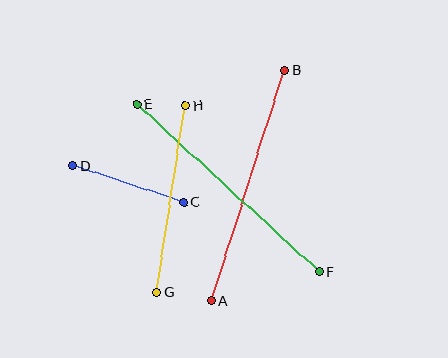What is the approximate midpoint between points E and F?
The midpoint is at approximately (228, 188) pixels.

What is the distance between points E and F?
The distance is approximately 247 pixels.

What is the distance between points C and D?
The distance is approximately 117 pixels.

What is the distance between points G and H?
The distance is approximately 189 pixels.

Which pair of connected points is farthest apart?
Points E and F are farthest apart.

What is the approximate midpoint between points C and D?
The midpoint is at approximately (128, 184) pixels.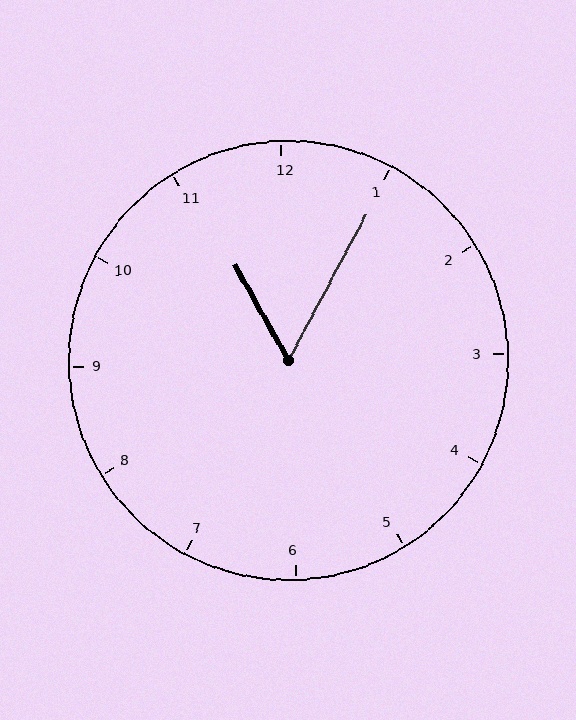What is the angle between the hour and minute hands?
Approximately 58 degrees.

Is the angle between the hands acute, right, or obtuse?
It is acute.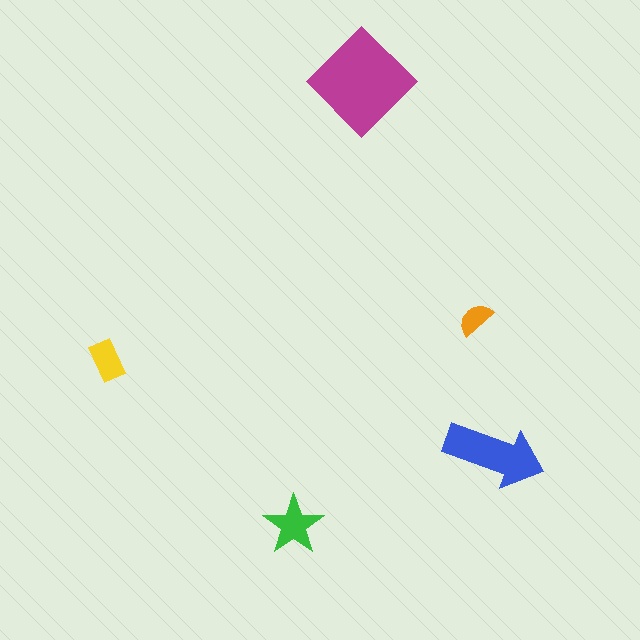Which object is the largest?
The magenta diamond.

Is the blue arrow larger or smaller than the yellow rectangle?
Larger.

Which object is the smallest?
The orange semicircle.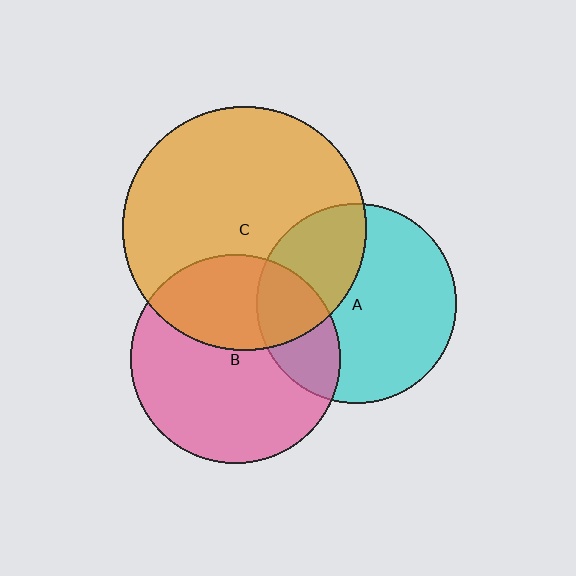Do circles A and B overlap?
Yes.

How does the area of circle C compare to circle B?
Approximately 1.4 times.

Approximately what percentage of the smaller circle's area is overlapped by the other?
Approximately 25%.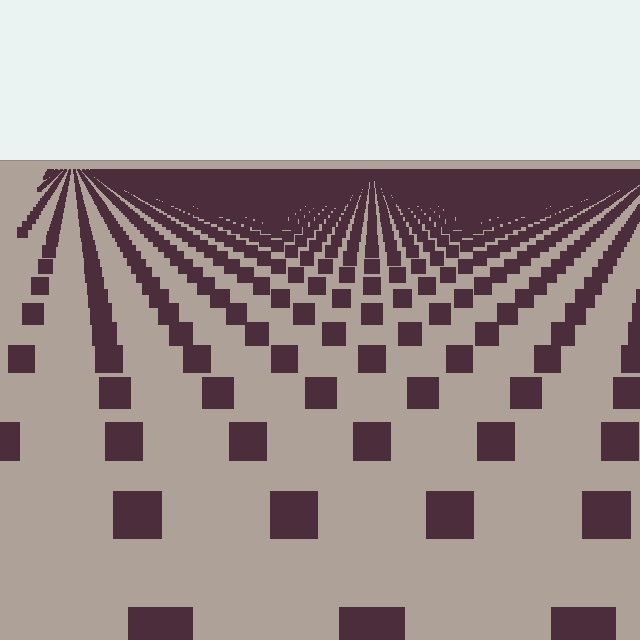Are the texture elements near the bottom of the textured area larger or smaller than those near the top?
Larger. Near the bottom, elements are closer to the viewer and appear at a bigger on-screen size.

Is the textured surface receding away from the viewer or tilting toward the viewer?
The surface is receding away from the viewer. Texture elements get smaller and denser toward the top.